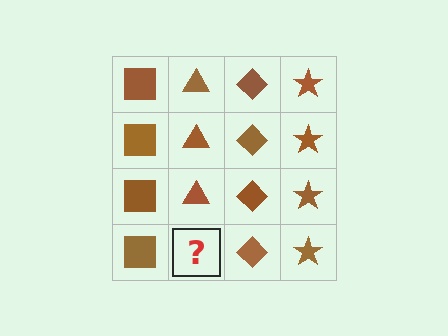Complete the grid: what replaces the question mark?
The question mark should be replaced with a brown triangle.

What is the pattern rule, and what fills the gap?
The rule is that each column has a consistent shape. The gap should be filled with a brown triangle.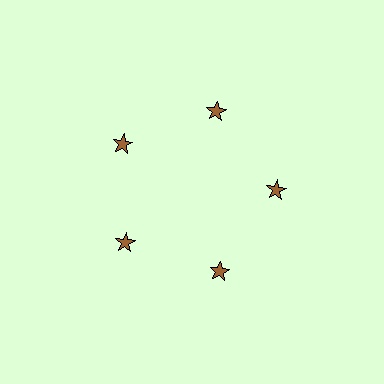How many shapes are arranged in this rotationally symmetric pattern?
There are 5 shapes, arranged in 5 groups of 1.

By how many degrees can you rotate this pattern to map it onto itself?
The pattern maps onto itself every 72 degrees of rotation.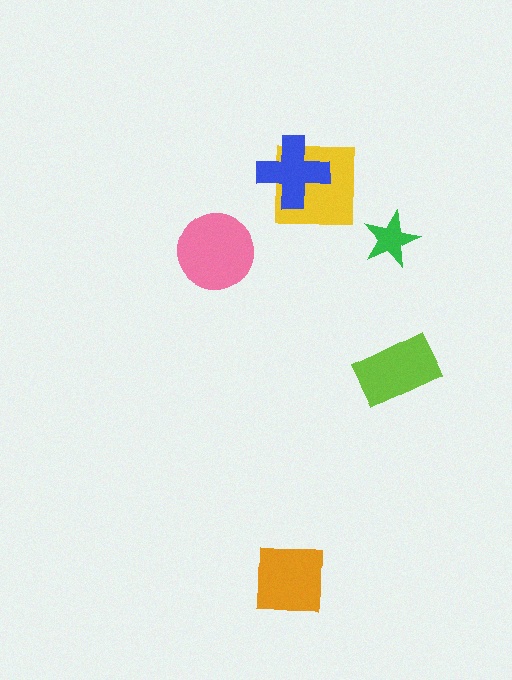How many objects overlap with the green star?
0 objects overlap with the green star.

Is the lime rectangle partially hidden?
No, no other shape covers it.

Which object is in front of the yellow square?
The blue cross is in front of the yellow square.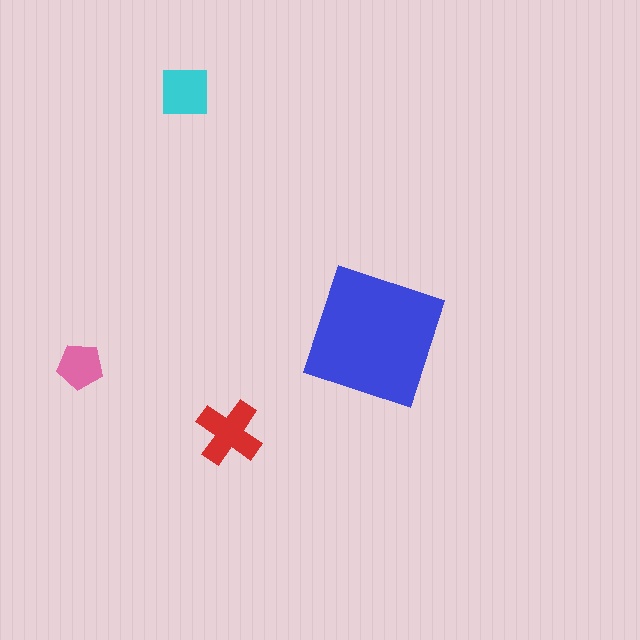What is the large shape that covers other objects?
A blue diamond.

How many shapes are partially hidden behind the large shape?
0 shapes are partially hidden.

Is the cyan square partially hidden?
No, the cyan square is fully visible.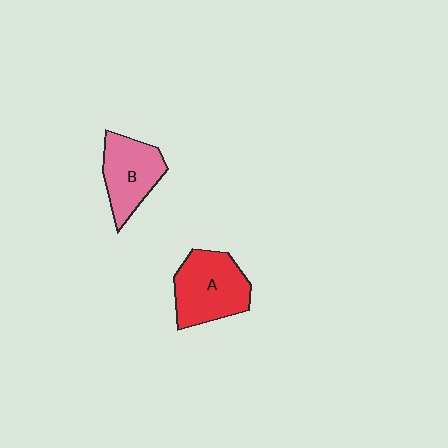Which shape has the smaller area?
Shape B (pink).